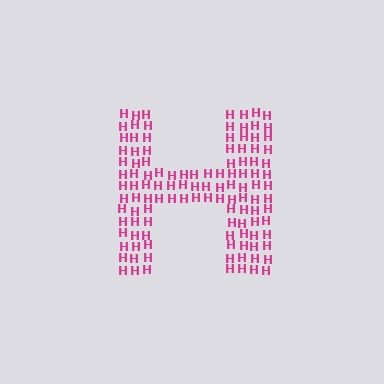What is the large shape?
The large shape is the letter H.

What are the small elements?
The small elements are letter H's.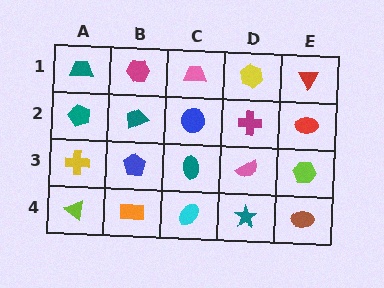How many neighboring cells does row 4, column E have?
2.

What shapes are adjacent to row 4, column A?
A yellow cross (row 3, column A), an orange rectangle (row 4, column B).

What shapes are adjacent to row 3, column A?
A teal pentagon (row 2, column A), a lime triangle (row 4, column A), a blue pentagon (row 3, column B).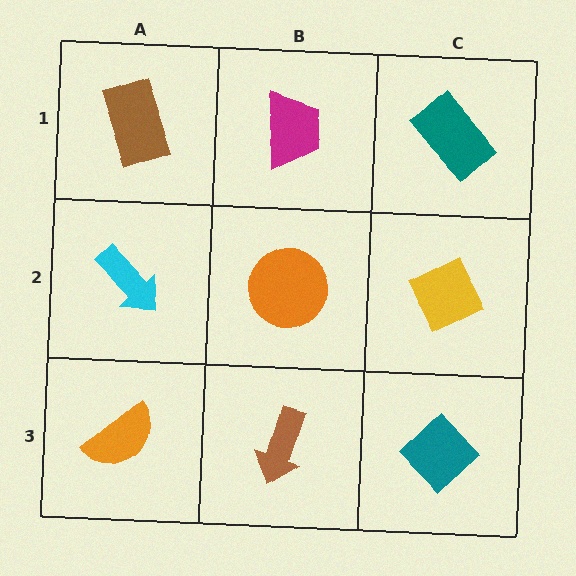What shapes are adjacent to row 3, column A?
A cyan arrow (row 2, column A), a brown arrow (row 3, column B).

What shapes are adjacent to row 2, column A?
A brown rectangle (row 1, column A), an orange semicircle (row 3, column A), an orange circle (row 2, column B).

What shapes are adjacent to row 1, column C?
A yellow diamond (row 2, column C), a magenta trapezoid (row 1, column B).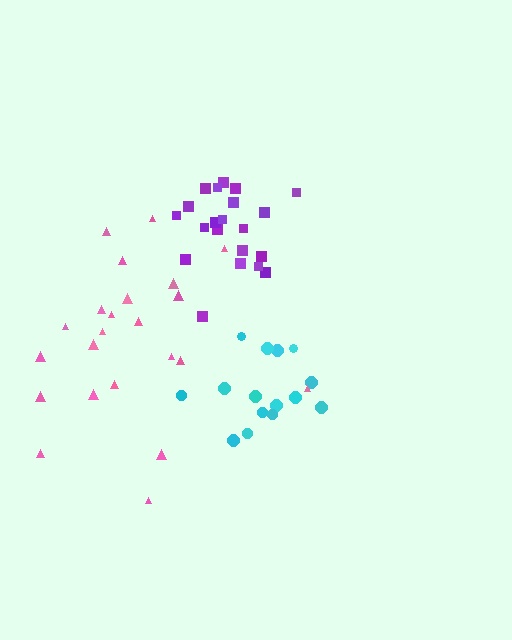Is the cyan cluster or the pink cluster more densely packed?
Cyan.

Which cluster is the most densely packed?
Purple.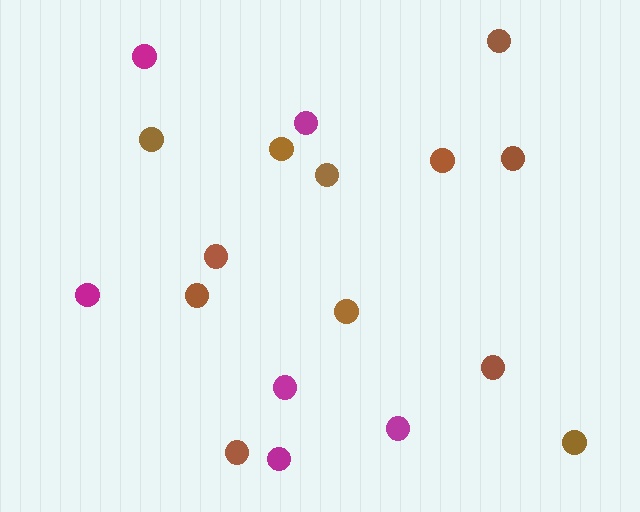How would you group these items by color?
There are 2 groups: one group of brown circles (12) and one group of magenta circles (6).